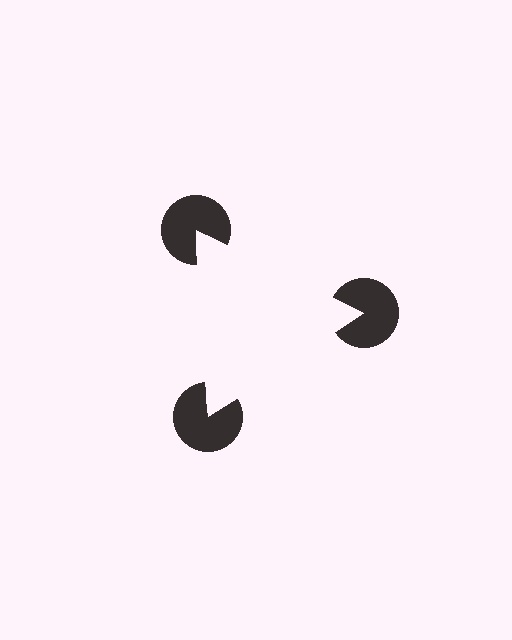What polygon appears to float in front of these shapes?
An illusory triangle — its edges are inferred from the aligned wedge cuts in the pac-man discs, not physically drawn.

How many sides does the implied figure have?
3 sides.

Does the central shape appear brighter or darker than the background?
It typically appears slightly brighter than the background, even though no actual brightness change is drawn.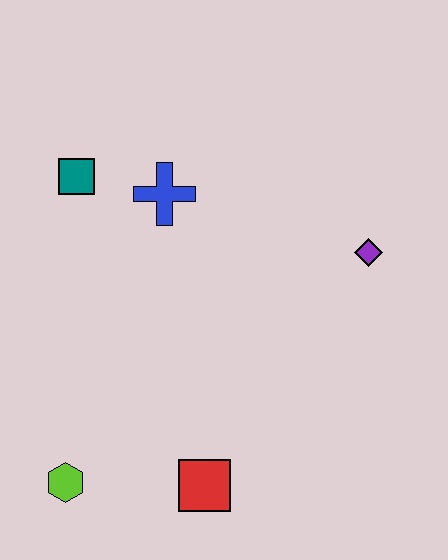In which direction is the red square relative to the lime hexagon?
The red square is to the right of the lime hexagon.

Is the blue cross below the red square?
No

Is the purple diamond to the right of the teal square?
Yes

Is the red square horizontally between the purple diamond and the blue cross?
Yes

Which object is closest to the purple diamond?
The blue cross is closest to the purple diamond.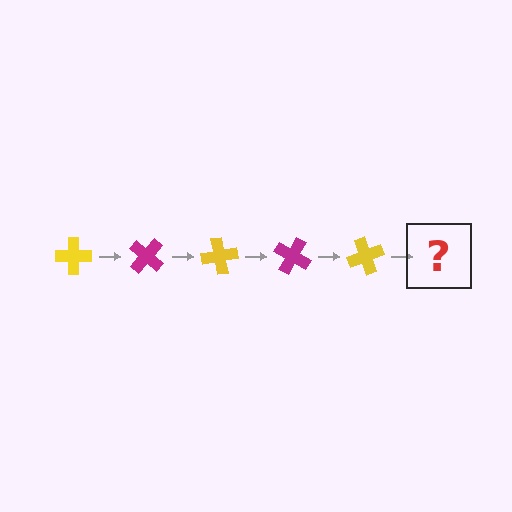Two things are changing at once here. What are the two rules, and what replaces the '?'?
The two rules are that it rotates 40 degrees each step and the color cycles through yellow and magenta. The '?' should be a magenta cross, rotated 200 degrees from the start.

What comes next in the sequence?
The next element should be a magenta cross, rotated 200 degrees from the start.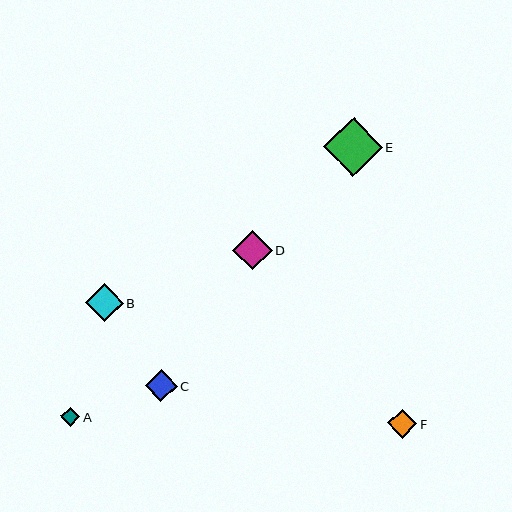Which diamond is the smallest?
Diamond A is the smallest with a size of approximately 19 pixels.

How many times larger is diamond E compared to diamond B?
Diamond E is approximately 1.6 times the size of diamond B.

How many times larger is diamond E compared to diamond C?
Diamond E is approximately 1.8 times the size of diamond C.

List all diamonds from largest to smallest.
From largest to smallest: E, D, B, C, F, A.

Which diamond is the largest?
Diamond E is the largest with a size of approximately 59 pixels.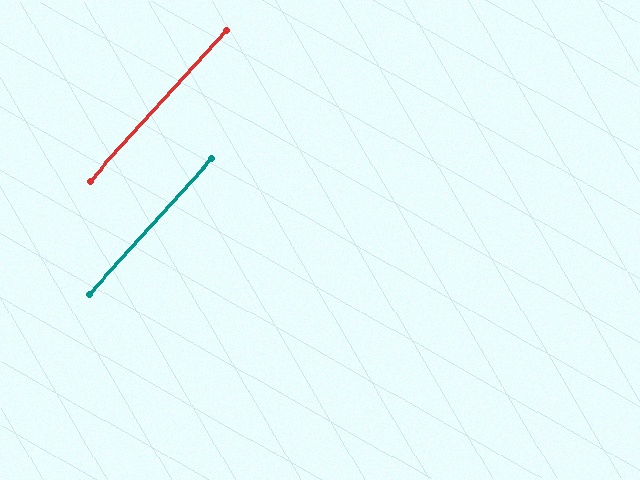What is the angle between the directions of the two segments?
Approximately 0 degrees.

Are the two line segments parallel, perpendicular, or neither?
Parallel — their directions differ by only 0.2°.